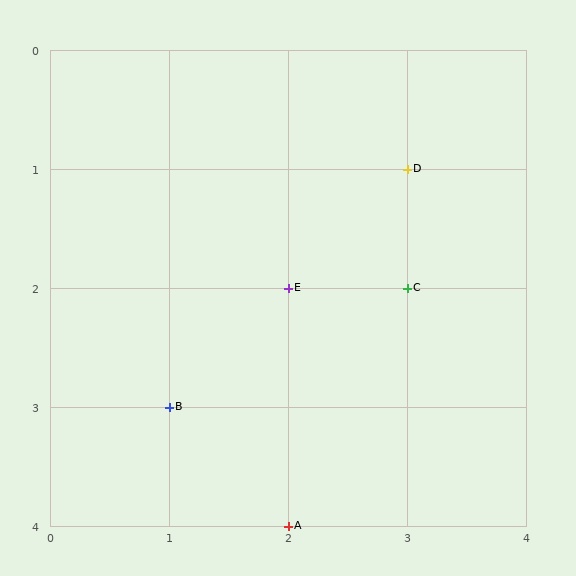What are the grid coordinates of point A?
Point A is at grid coordinates (2, 4).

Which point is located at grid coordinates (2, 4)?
Point A is at (2, 4).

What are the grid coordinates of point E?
Point E is at grid coordinates (2, 2).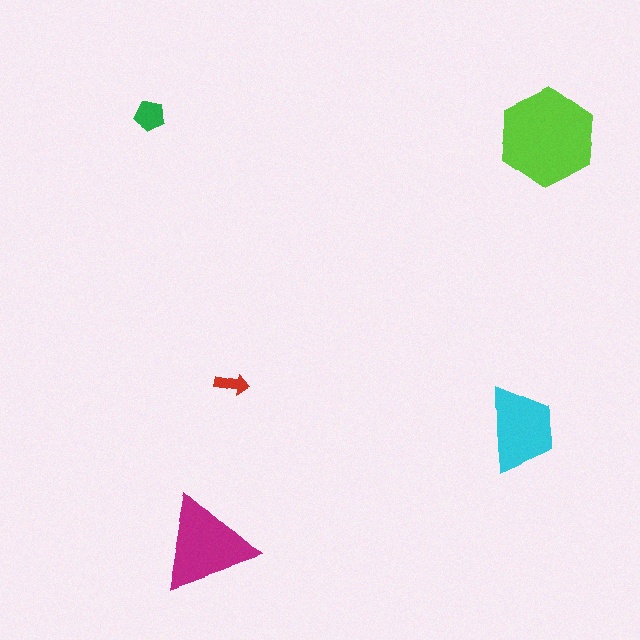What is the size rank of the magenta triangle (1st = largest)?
2nd.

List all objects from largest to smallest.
The lime hexagon, the magenta triangle, the cyan trapezoid, the green pentagon, the red arrow.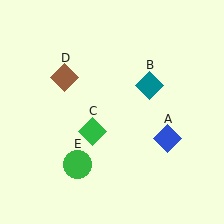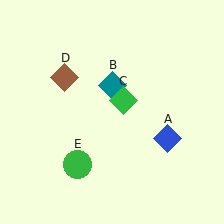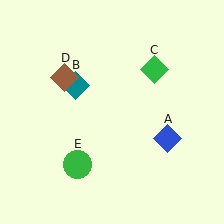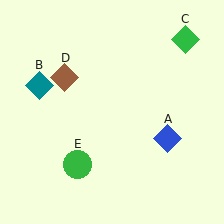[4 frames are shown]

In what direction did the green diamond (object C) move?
The green diamond (object C) moved up and to the right.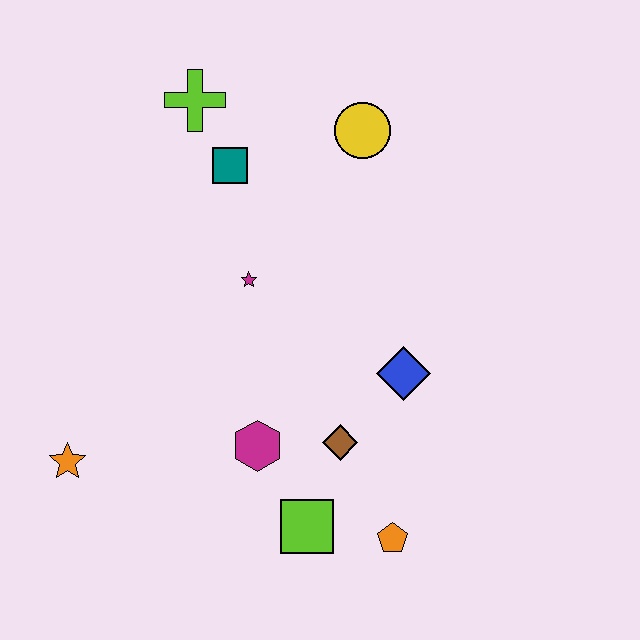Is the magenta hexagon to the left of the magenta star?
No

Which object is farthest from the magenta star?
The orange pentagon is farthest from the magenta star.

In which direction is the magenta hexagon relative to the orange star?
The magenta hexagon is to the right of the orange star.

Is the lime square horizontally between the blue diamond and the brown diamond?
No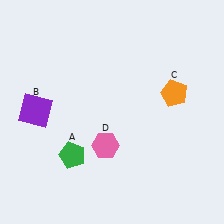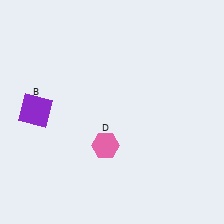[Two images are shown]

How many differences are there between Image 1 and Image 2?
There are 2 differences between the two images.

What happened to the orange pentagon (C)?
The orange pentagon (C) was removed in Image 2. It was in the top-right area of Image 1.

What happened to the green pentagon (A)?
The green pentagon (A) was removed in Image 2. It was in the bottom-left area of Image 1.